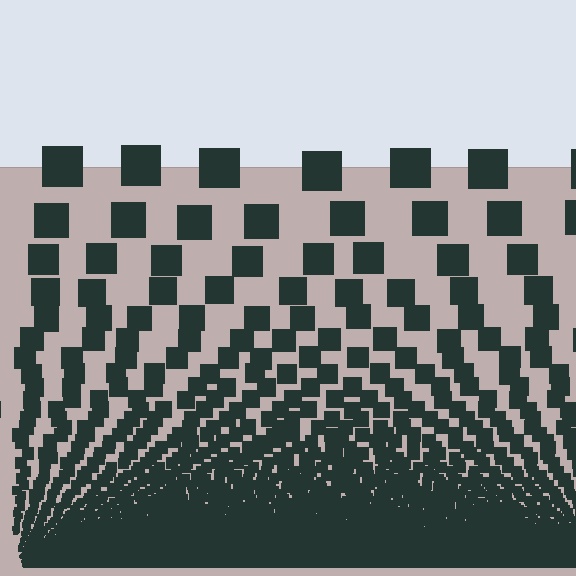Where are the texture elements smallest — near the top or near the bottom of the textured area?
Near the bottom.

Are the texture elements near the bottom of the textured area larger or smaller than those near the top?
Smaller. The gradient is inverted — elements near the bottom are smaller and denser.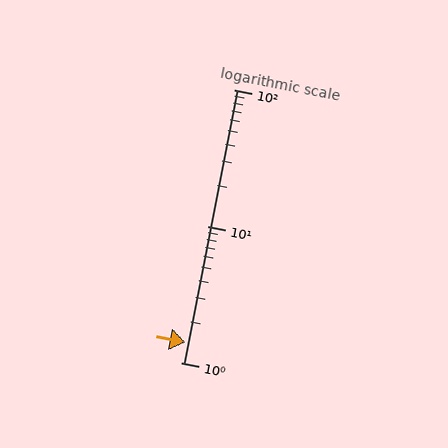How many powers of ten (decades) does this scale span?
The scale spans 2 decades, from 1 to 100.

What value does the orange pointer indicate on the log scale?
The pointer indicates approximately 1.4.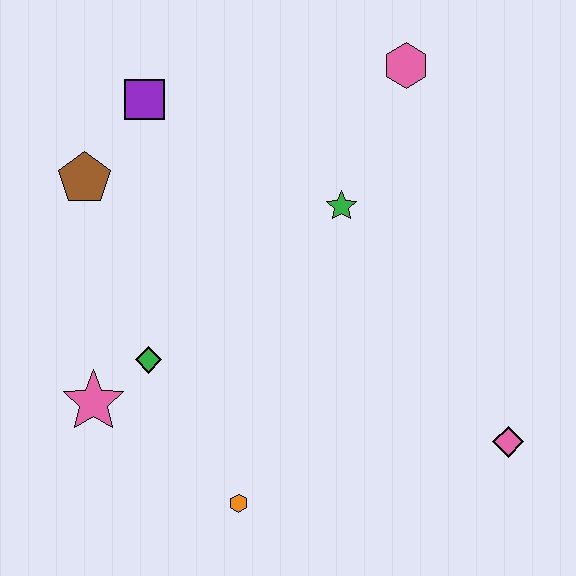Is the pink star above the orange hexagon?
Yes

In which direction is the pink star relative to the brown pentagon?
The pink star is below the brown pentagon.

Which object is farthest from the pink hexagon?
The orange hexagon is farthest from the pink hexagon.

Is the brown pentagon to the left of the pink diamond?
Yes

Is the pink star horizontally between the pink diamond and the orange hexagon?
No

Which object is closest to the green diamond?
The pink star is closest to the green diamond.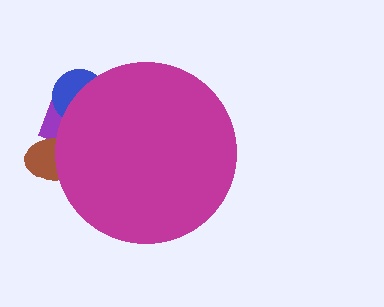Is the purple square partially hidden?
Yes, the purple square is partially hidden behind the magenta circle.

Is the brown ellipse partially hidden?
Yes, the brown ellipse is partially hidden behind the magenta circle.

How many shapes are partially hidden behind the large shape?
3 shapes are partially hidden.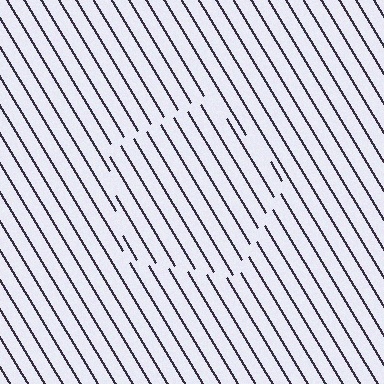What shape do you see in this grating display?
An illusory pentagon. The interior of the shape contains the same grating, shifted by half a period — the contour is defined by the phase discontinuity where line-ends from the inner and outer gratings abut.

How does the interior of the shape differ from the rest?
The interior of the shape contains the same grating, shifted by half a period — the contour is defined by the phase discontinuity where line-ends from the inner and outer gratings abut.